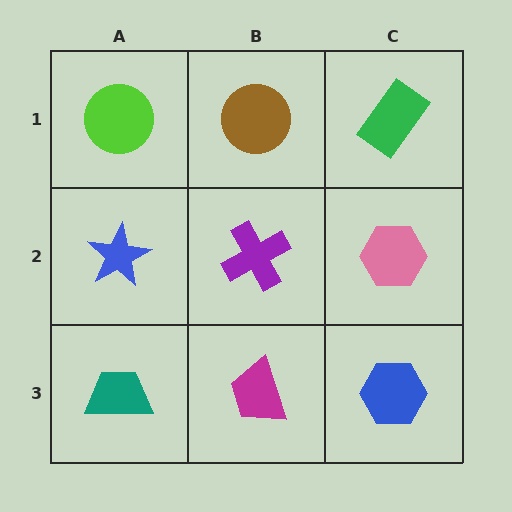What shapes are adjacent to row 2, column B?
A brown circle (row 1, column B), a magenta trapezoid (row 3, column B), a blue star (row 2, column A), a pink hexagon (row 2, column C).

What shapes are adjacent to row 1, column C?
A pink hexagon (row 2, column C), a brown circle (row 1, column B).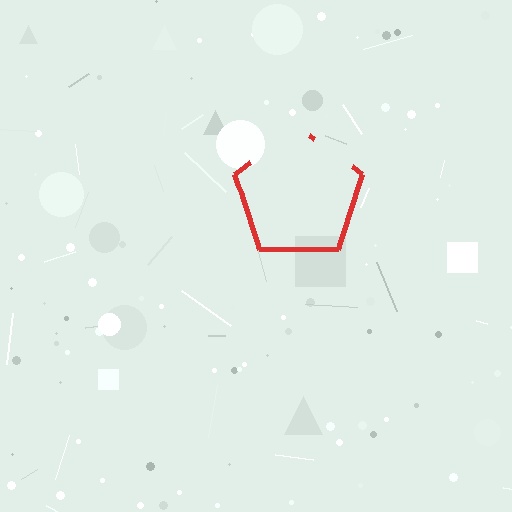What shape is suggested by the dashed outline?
The dashed outline suggests a pentagon.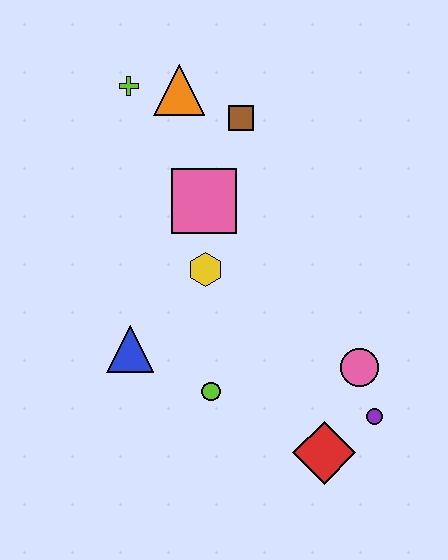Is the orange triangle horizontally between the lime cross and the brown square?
Yes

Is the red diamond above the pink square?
No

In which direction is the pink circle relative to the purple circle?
The pink circle is above the purple circle.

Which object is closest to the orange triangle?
The lime cross is closest to the orange triangle.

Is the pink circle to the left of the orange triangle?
No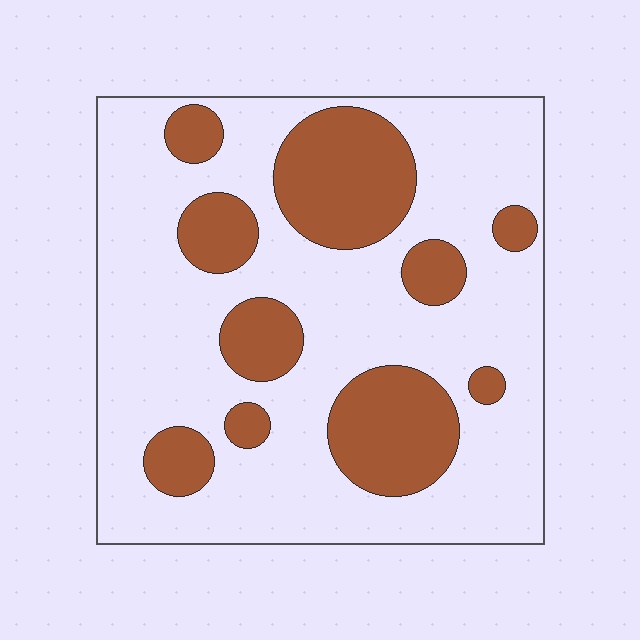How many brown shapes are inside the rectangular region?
10.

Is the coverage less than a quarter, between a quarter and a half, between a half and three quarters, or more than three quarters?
Between a quarter and a half.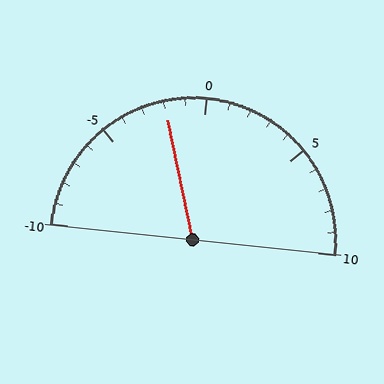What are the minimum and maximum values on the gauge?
The gauge ranges from -10 to 10.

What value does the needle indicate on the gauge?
The needle indicates approximately -2.